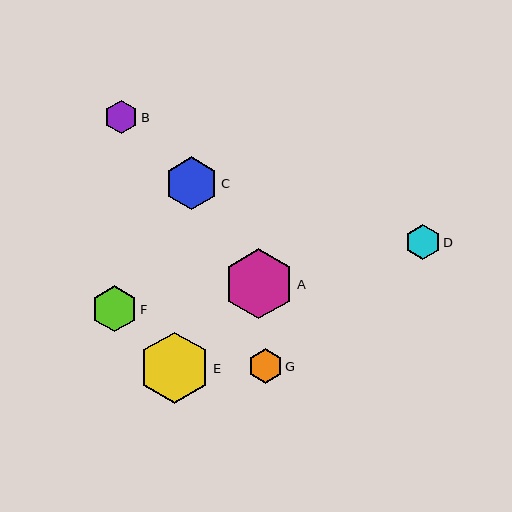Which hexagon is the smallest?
Hexagon B is the smallest with a size of approximately 33 pixels.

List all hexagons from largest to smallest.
From largest to smallest: E, A, C, F, D, G, B.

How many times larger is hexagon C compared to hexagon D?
Hexagon C is approximately 1.5 times the size of hexagon D.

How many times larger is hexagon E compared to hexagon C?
Hexagon E is approximately 1.3 times the size of hexagon C.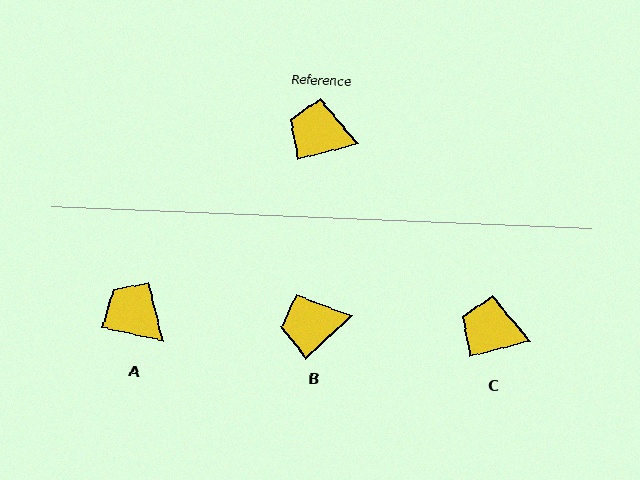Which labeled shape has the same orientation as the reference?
C.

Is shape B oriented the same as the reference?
No, it is off by about 29 degrees.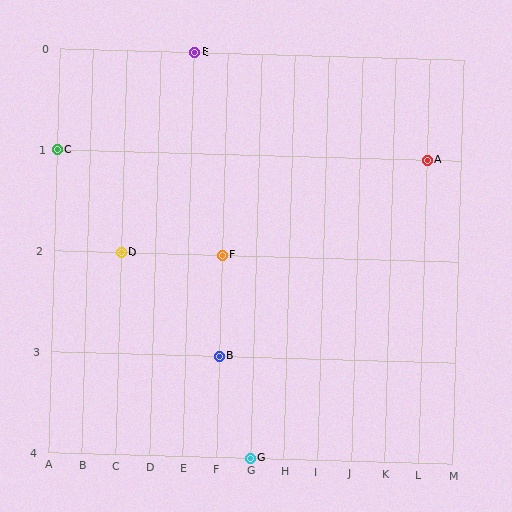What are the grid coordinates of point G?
Point G is at grid coordinates (G, 4).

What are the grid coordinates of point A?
Point A is at grid coordinates (L, 1).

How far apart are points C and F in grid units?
Points C and F are 5 columns and 1 row apart (about 5.1 grid units diagonally).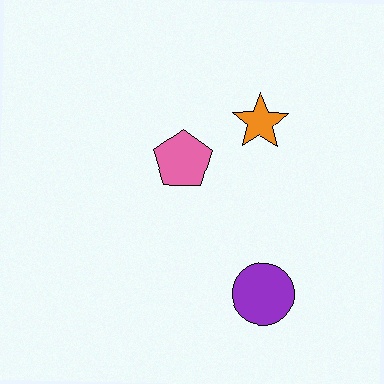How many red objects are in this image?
There are no red objects.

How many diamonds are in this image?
There are no diamonds.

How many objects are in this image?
There are 3 objects.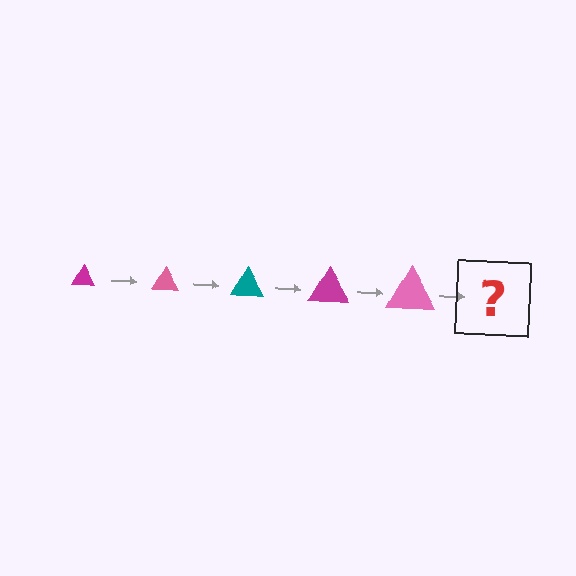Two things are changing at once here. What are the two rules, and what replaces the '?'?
The two rules are that the triangle grows larger each step and the color cycles through magenta, pink, and teal. The '?' should be a teal triangle, larger than the previous one.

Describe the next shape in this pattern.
It should be a teal triangle, larger than the previous one.